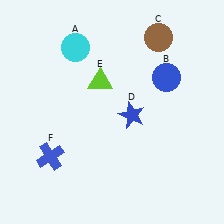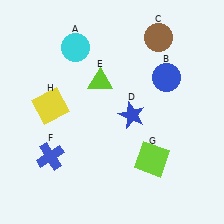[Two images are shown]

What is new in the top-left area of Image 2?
A yellow square (H) was added in the top-left area of Image 2.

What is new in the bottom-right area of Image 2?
A lime square (G) was added in the bottom-right area of Image 2.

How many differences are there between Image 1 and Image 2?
There are 2 differences between the two images.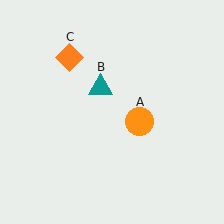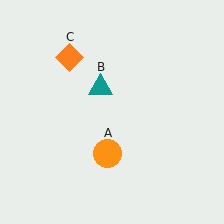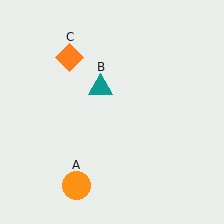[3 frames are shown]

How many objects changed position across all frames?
1 object changed position: orange circle (object A).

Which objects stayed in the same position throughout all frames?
Teal triangle (object B) and orange diamond (object C) remained stationary.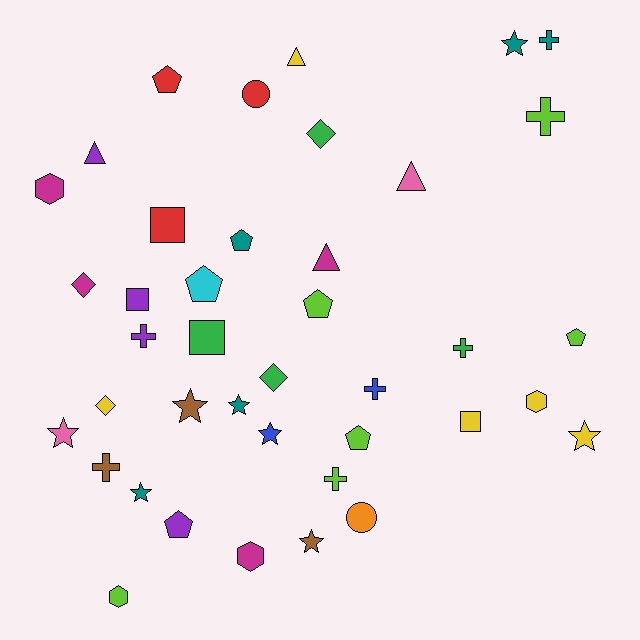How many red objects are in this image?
There are 3 red objects.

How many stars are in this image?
There are 8 stars.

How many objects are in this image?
There are 40 objects.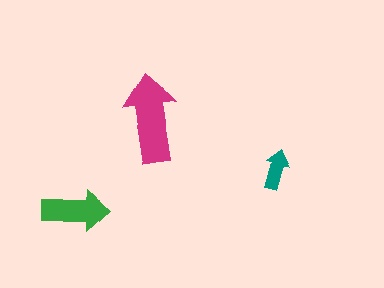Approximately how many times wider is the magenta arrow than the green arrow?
About 1.5 times wider.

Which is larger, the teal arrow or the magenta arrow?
The magenta one.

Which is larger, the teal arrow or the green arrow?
The green one.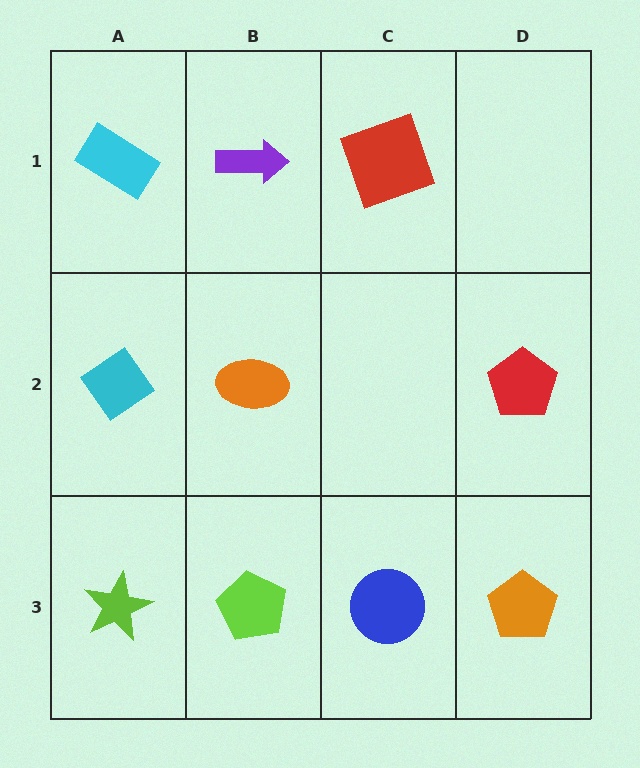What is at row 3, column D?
An orange pentagon.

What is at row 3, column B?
A lime pentagon.